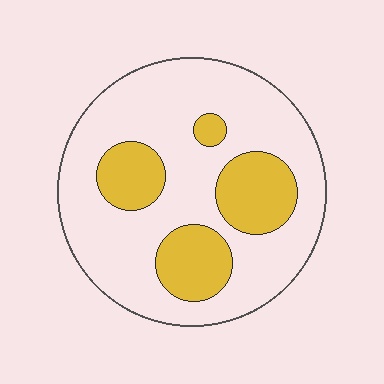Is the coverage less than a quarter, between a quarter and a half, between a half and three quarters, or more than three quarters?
Between a quarter and a half.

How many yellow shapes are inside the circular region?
4.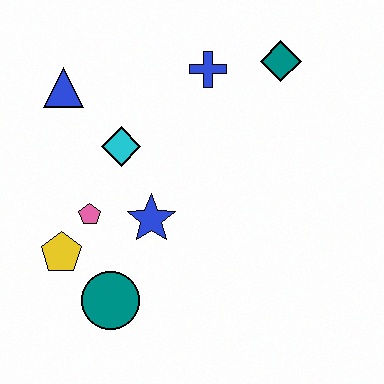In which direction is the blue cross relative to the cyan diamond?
The blue cross is to the right of the cyan diamond.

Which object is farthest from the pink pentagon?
The teal diamond is farthest from the pink pentagon.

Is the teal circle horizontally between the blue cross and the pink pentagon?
Yes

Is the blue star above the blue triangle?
No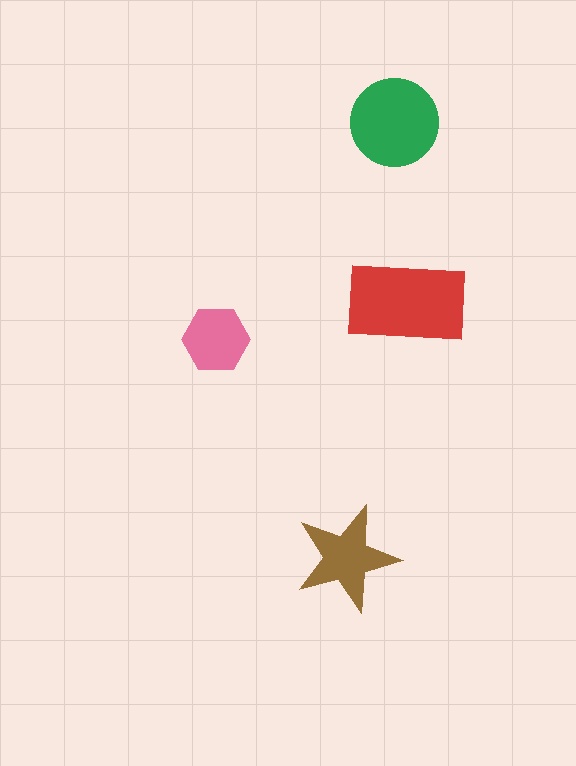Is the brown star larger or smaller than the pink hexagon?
Larger.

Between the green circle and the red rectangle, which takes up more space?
The red rectangle.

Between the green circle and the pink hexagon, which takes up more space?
The green circle.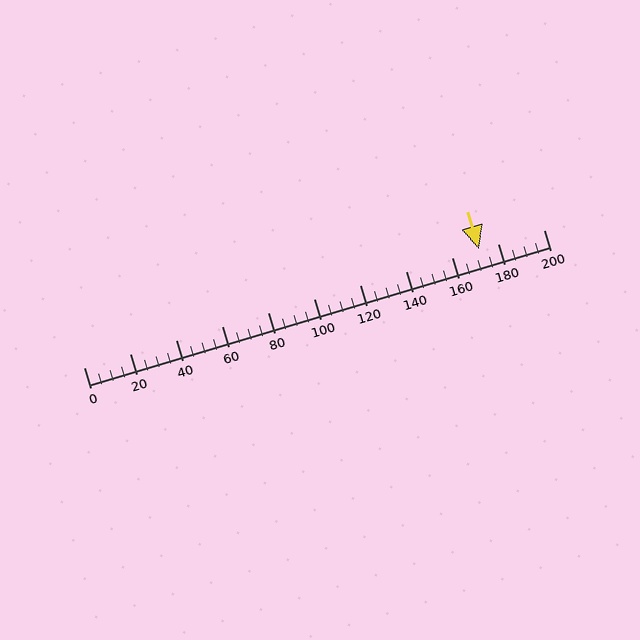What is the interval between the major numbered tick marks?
The major tick marks are spaced 20 units apart.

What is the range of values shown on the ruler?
The ruler shows values from 0 to 200.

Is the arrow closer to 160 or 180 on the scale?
The arrow is closer to 180.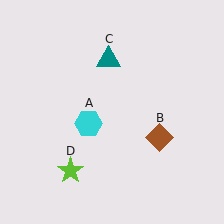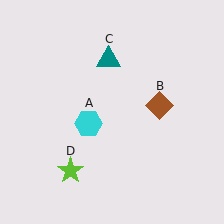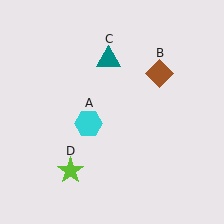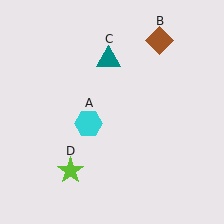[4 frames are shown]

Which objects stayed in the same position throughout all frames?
Cyan hexagon (object A) and teal triangle (object C) and lime star (object D) remained stationary.